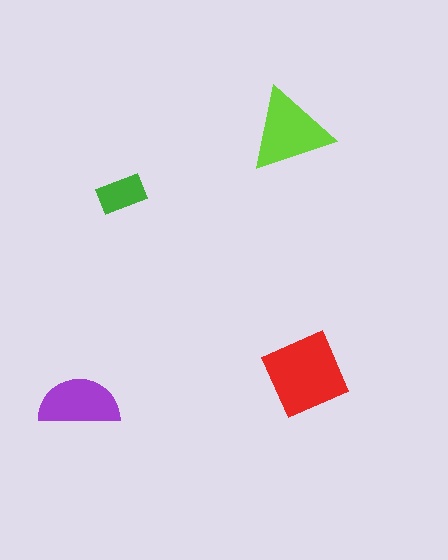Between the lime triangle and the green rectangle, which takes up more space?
The lime triangle.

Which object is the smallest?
The green rectangle.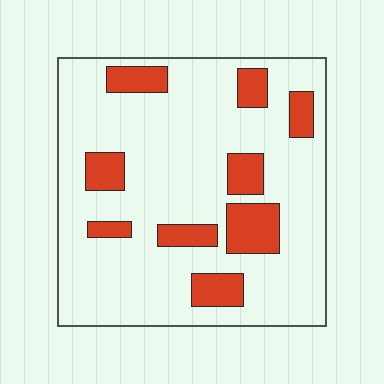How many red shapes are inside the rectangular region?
9.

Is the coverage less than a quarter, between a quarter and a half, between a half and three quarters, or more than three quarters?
Less than a quarter.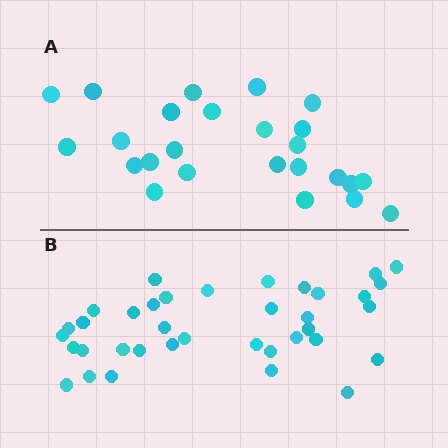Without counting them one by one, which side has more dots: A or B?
Region B (the bottom region) has more dots.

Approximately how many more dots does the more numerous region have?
Region B has roughly 12 or so more dots than region A.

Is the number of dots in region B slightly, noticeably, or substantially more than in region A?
Region B has substantially more. The ratio is roughly 1.5 to 1.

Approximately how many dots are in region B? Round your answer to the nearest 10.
About 40 dots. (The exact count is 37, which rounds to 40.)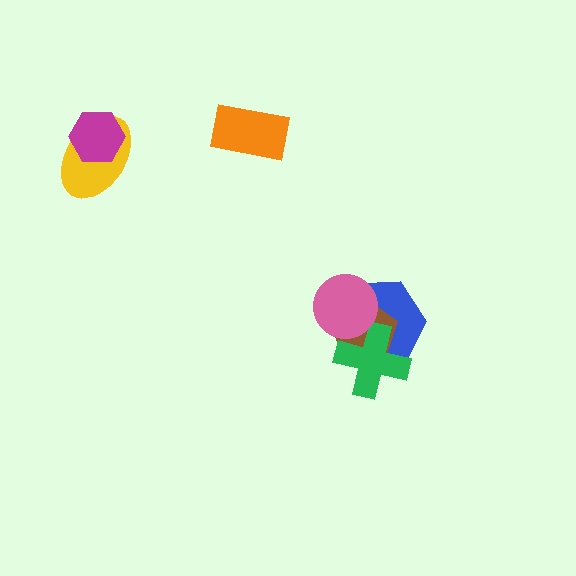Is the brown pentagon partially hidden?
Yes, it is partially covered by another shape.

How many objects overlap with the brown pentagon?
3 objects overlap with the brown pentagon.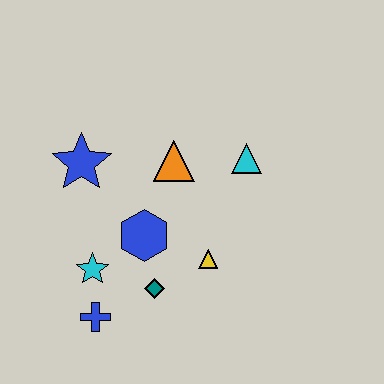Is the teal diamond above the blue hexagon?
No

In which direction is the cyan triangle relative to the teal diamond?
The cyan triangle is above the teal diamond.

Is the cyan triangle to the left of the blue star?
No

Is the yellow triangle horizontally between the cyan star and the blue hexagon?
No